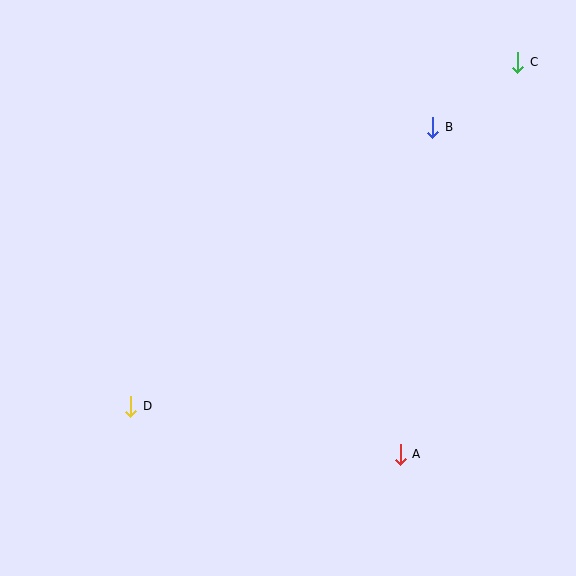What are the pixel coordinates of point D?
Point D is at (131, 406).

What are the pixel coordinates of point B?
Point B is at (433, 127).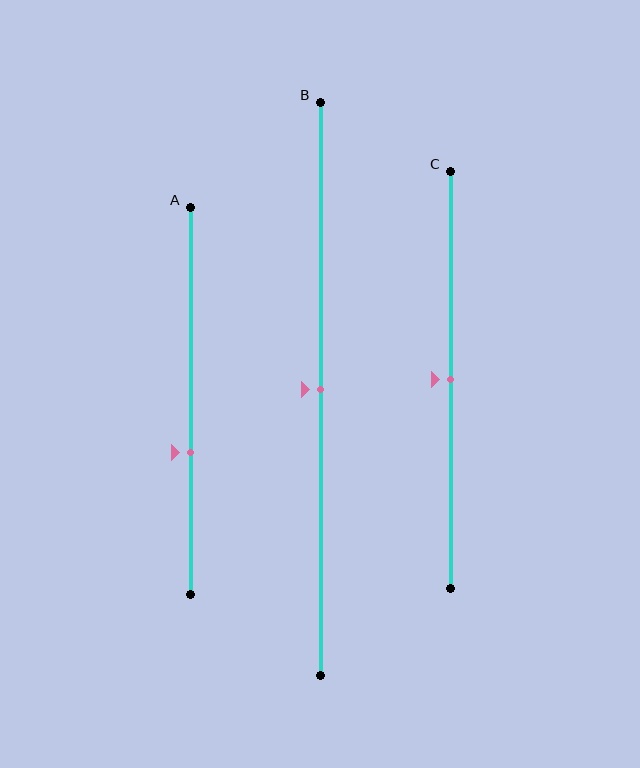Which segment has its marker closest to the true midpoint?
Segment B has its marker closest to the true midpoint.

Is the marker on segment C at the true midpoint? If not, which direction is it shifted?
Yes, the marker on segment C is at the true midpoint.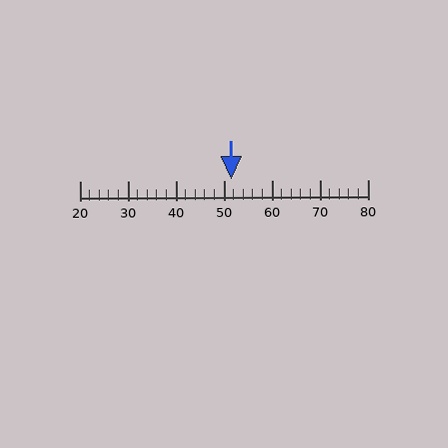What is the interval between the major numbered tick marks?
The major tick marks are spaced 10 units apart.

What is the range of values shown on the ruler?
The ruler shows values from 20 to 80.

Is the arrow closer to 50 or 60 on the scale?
The arrow is closer to 50.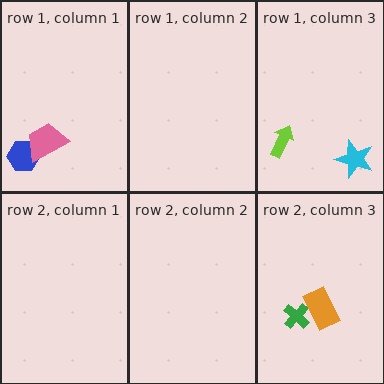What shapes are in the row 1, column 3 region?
The cyan star, the lime arrow.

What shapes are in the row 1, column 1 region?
The blue hexagon, the pink trapezoid.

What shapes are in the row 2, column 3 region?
The green cross, the orange rectangle.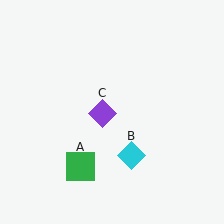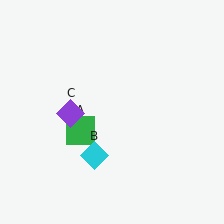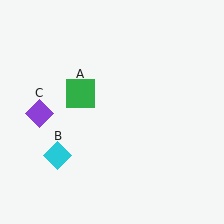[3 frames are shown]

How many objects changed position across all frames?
3 objects changed position: green square (object A), cyan diamond (object B), purple diamond (object C).